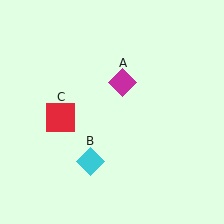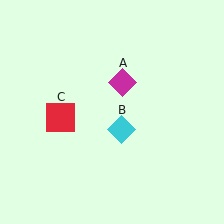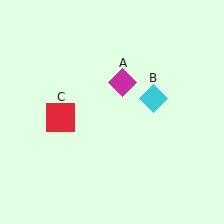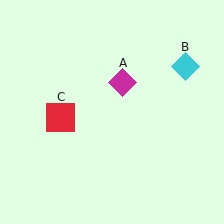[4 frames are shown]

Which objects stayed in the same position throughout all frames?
Magenta diamond (object A) and red square (object C) remained stationary.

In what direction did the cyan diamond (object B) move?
The cyan diamond (object B) moved up and to the right.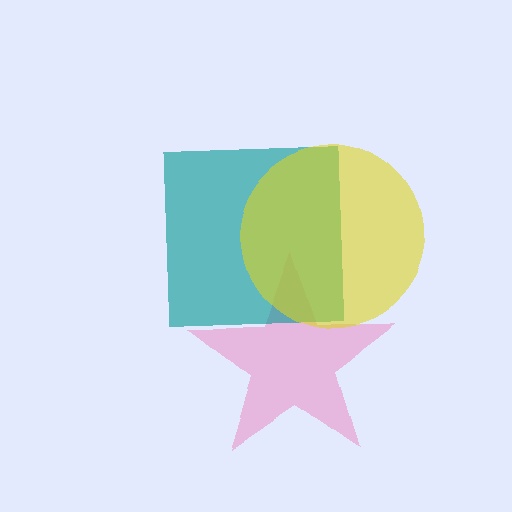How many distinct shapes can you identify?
There are 3 distinct shapes: a pink star, a teal square, a yellow circle.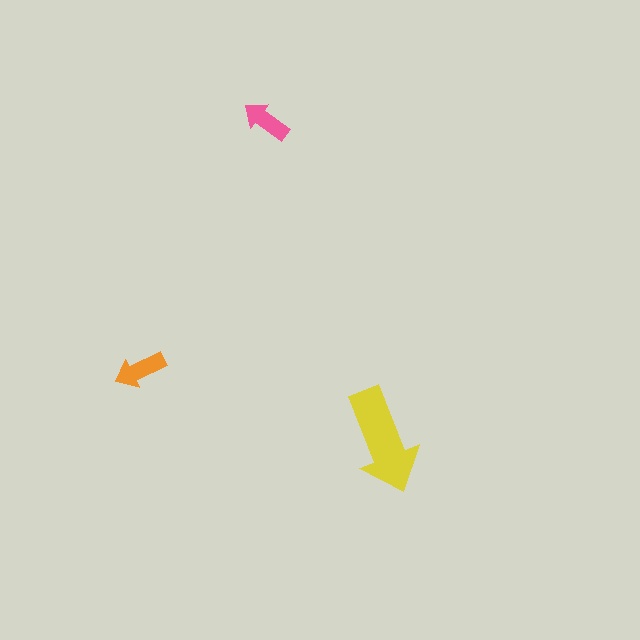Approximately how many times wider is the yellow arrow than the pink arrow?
About 2 times wider.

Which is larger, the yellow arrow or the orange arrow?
The yellow one.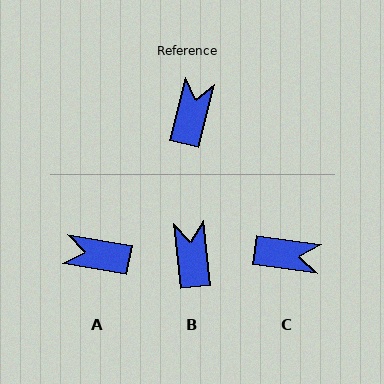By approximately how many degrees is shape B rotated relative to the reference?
Approximately 20 degrees counter-clockwise.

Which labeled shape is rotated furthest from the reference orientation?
A, about 94 degrees away.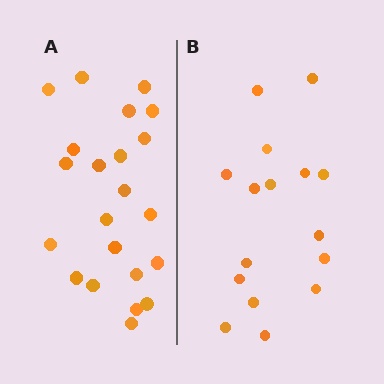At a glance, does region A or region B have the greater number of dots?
Region A (the left region) has more dots.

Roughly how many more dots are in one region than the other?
Region A has about 6 more dots than region B.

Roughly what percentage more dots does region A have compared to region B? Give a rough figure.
About 40% more.